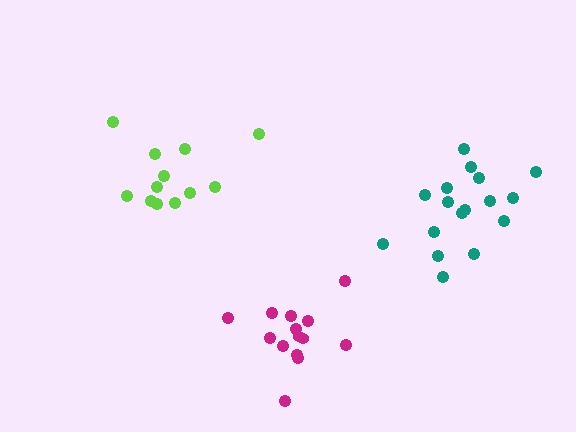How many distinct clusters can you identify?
There are 3 distinct clusters.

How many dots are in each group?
Group 1: 14 dots, Group 2: 17 dots, Group 3: 12 dots (43 total).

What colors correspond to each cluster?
The clusters are colored: magenta, teal, lime.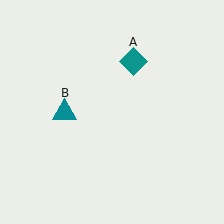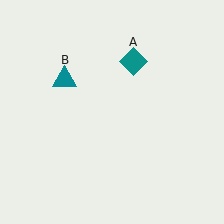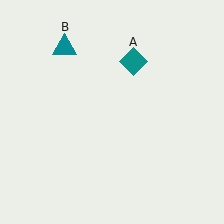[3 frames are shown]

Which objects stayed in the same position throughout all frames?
Teal diamond (object A) remained stationary.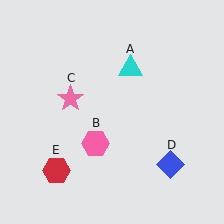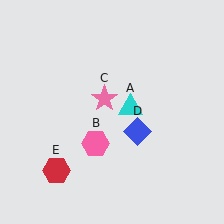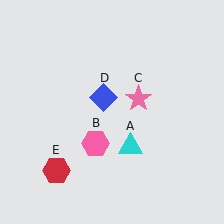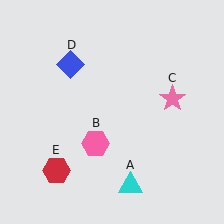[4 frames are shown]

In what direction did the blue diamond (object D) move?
The blue diamond (object D) moved up and to the left.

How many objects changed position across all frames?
3 objects changed position: cyan triangle (object A), pink star (object C), blue diamond (object D).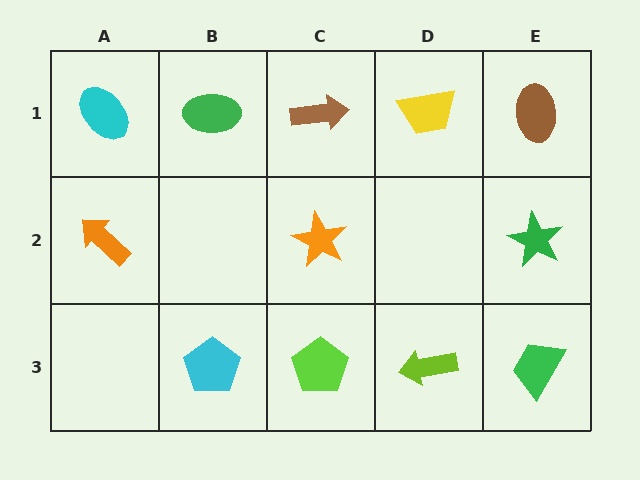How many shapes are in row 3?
4 shapes.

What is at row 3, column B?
A cyan pentagon.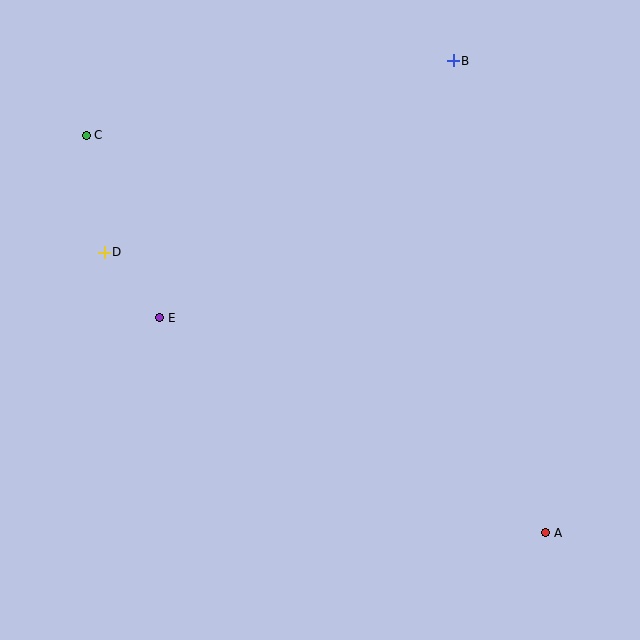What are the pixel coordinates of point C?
Point C is at (86, 135).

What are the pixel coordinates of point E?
Point E is at (160, 318).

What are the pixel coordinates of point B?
Point B is at (453, 61).